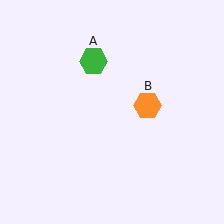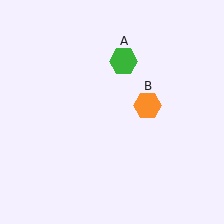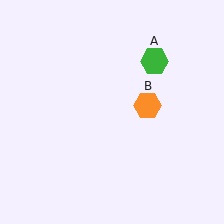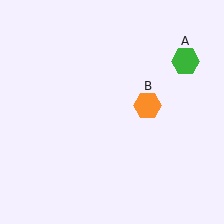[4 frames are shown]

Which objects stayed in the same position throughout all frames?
Orange hexagon (object B) remained stationary.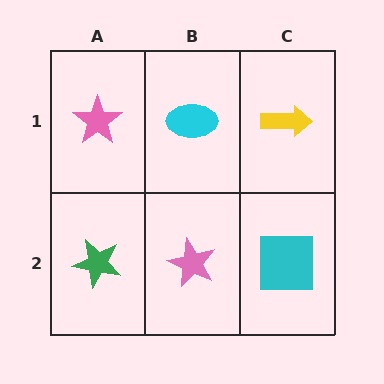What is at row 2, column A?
A green star.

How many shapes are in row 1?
3 shapes.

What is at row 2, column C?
A cyan square.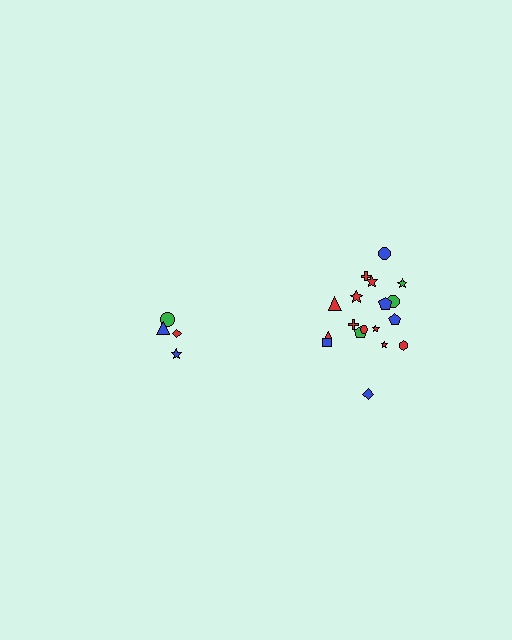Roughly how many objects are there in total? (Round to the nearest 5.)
Roughly 20 objects in total.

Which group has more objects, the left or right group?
The right group.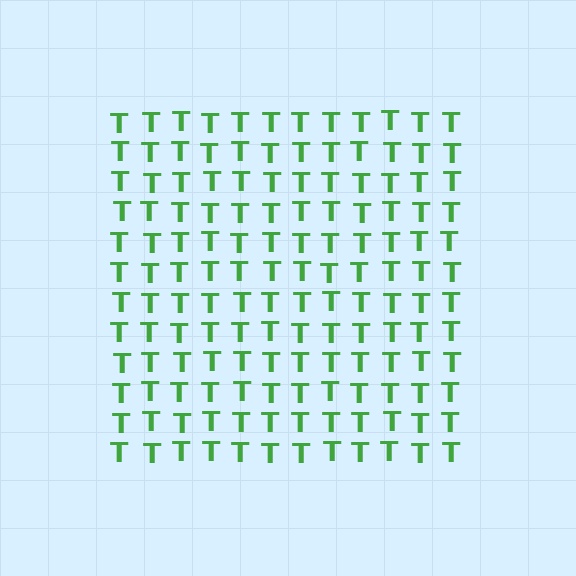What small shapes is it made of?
It is made of small letter T's.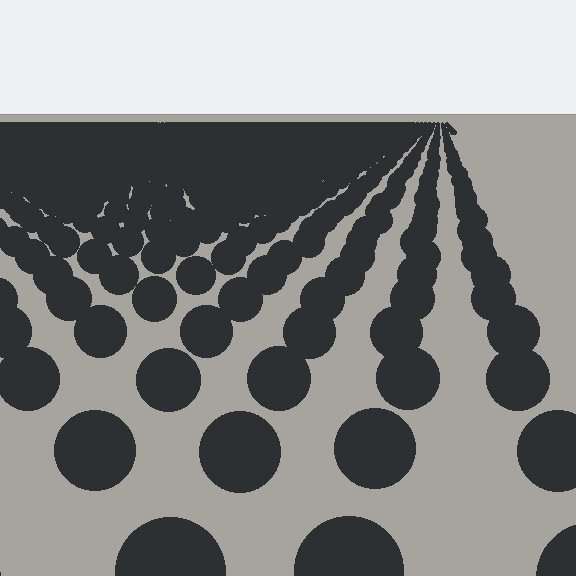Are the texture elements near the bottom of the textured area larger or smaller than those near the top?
Larger. Near the bottom, elements are closer to the viewer and appear at a bigger on-screen size.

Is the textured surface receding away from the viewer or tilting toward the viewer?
The surface is receding away from the viewer. Texture elements get smaller and denser toward the top.